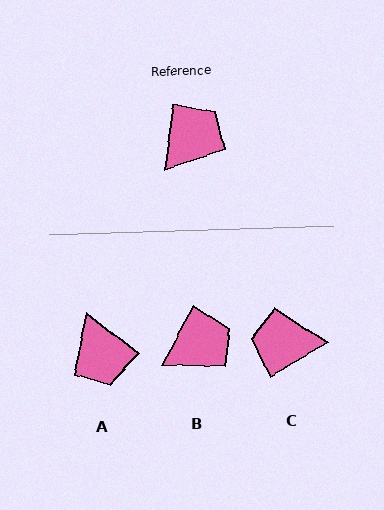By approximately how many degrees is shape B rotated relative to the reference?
Approximately 21 degrees clockwise.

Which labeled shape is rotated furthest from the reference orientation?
C, about 127 degrees away.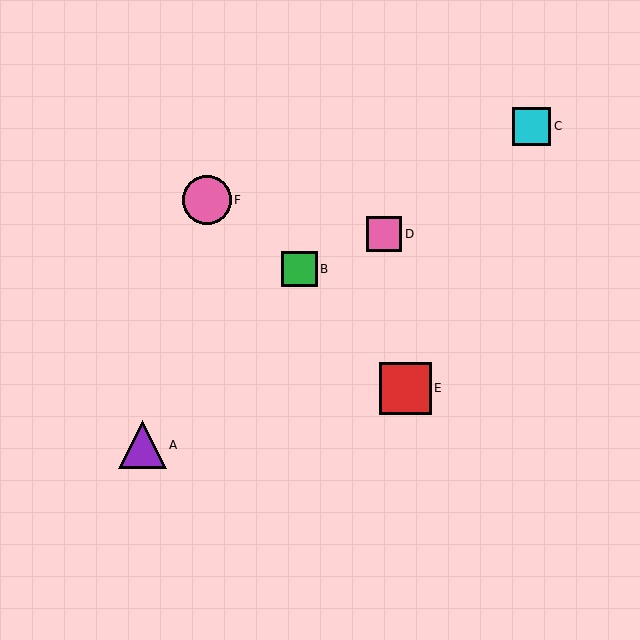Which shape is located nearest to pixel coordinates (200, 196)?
The pink circle (labeled F) at (207, 200) is nearest to that location.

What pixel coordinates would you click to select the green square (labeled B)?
Click at (299, 269) to select the green square B.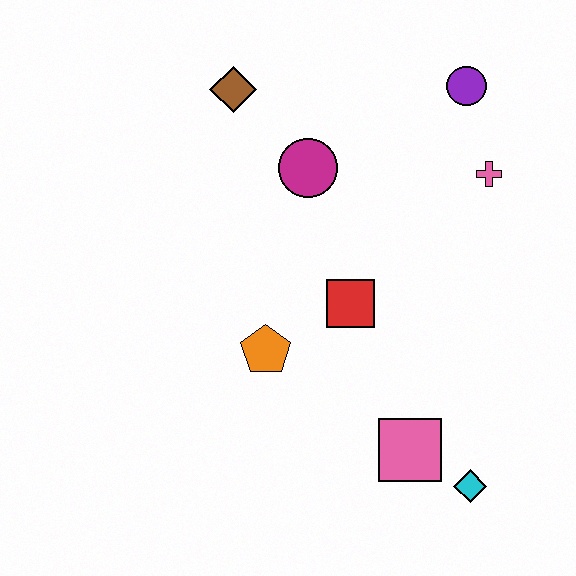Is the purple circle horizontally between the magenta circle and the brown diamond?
No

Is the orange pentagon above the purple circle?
No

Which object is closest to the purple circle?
The pink cross is closest to the purple circle.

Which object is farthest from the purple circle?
The cyan diamond is farthest from the purple circle.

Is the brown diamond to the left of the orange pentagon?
Yes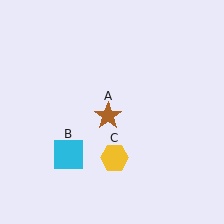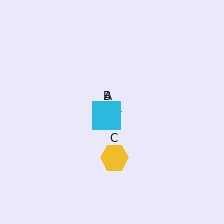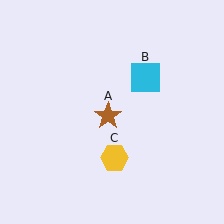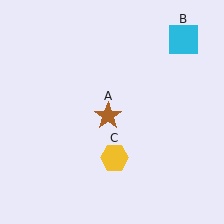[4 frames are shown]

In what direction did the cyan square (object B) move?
The cyan square (object B) moved up and to the right.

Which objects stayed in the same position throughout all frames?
Brown star (object A) and yellow hexagon (object C) remained stationary.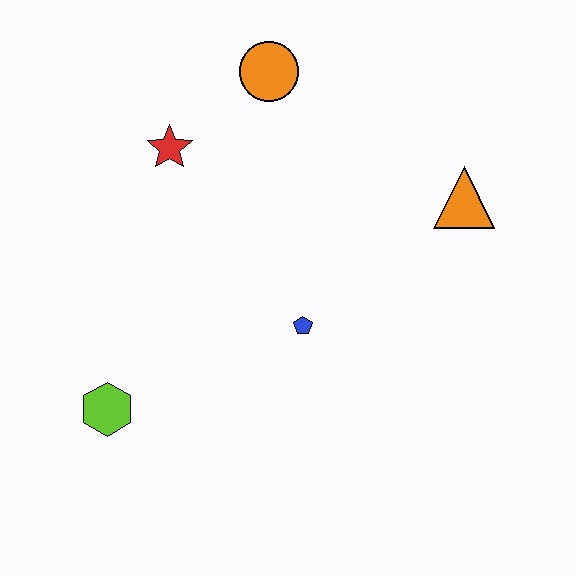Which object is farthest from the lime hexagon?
The orange triangle is farthest from the lime hexagon.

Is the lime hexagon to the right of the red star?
No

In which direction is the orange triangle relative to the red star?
The orange triangle is to the right of the red star.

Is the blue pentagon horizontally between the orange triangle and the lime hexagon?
Yes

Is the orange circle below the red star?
No